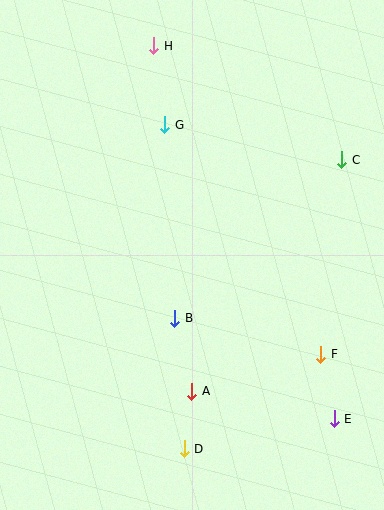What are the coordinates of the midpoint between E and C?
The midpoint between E and C is at (338, 289).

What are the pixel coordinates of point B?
Point B is at (175, 318).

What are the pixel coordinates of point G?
Point G is at (165, 125).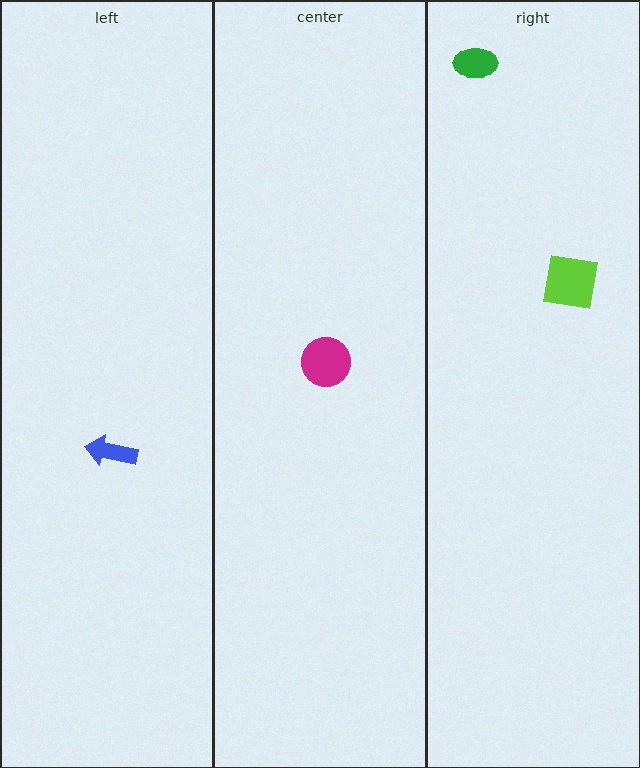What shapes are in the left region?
The blue arrow.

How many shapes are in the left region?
1.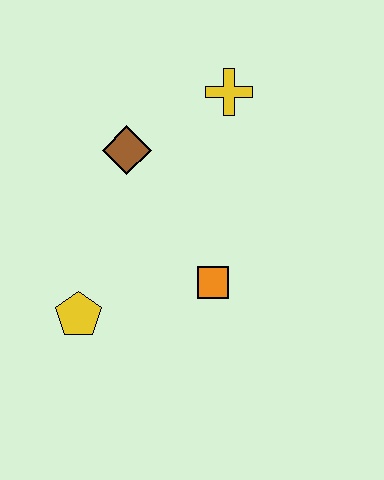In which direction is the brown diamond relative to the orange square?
The brown diamond is above the orange square.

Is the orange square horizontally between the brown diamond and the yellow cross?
Yes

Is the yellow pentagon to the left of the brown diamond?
Yes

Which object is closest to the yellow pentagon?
The orange square is closest to the yellow pentagon.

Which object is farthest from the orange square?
The yellow cross is farthest from the orange square.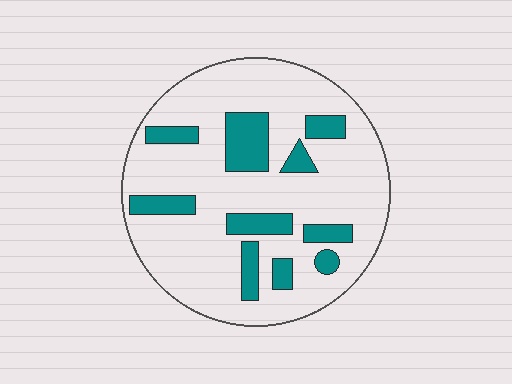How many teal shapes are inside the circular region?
10.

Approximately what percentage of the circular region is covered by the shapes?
Approximately 20%.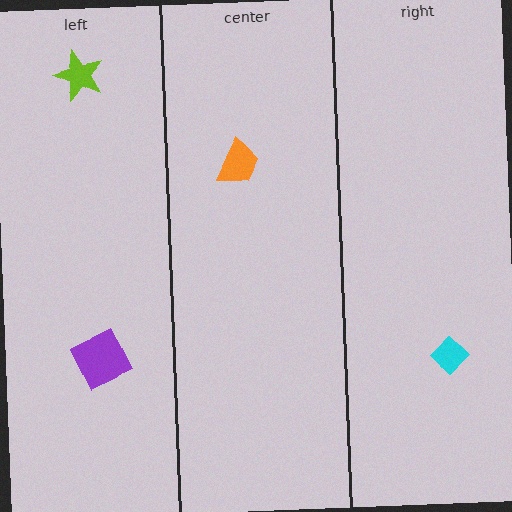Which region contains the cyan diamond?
The right region.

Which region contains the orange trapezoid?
The center region.